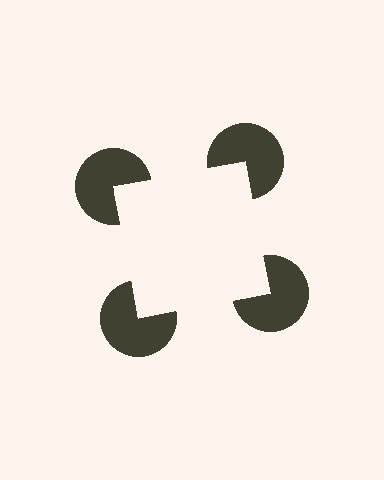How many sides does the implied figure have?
4 sides.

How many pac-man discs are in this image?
There are 4 — one at each vertex of the illusory square.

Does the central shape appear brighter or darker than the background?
It typically appears slightly brighter than the background, even though no actual brightness change is drawn.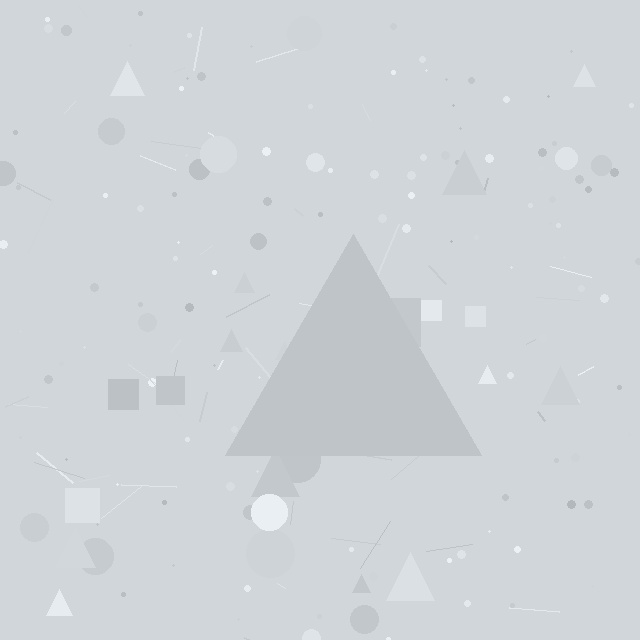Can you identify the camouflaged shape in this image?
The camouflaged shape is a triangle.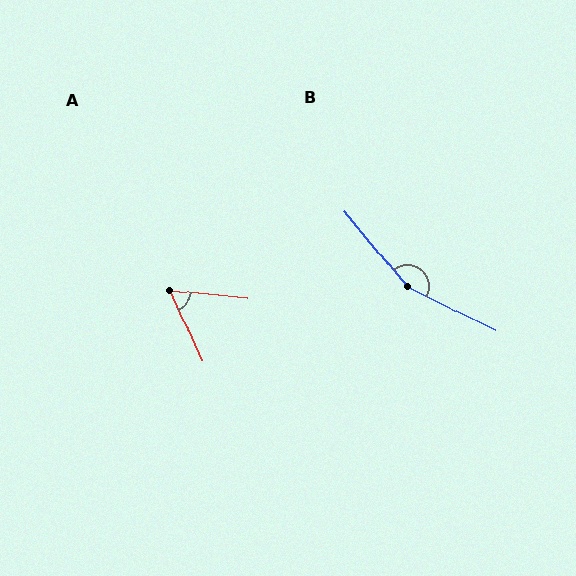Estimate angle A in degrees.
Approximately 60 degrees.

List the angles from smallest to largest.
A (60°), B (156°).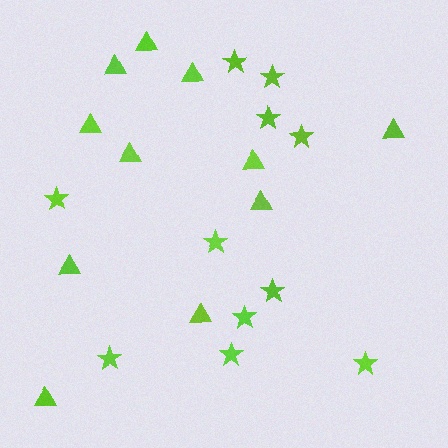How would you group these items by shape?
There are 2 groups: one group of stars (11) and one group of triangles (11).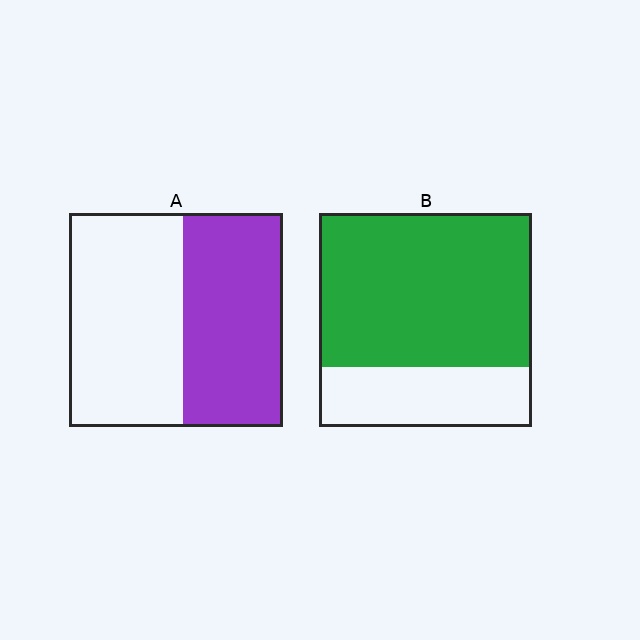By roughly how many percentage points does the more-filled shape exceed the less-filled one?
By roughly 25 percentage points (B over A).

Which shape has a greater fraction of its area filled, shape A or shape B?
Shape B.